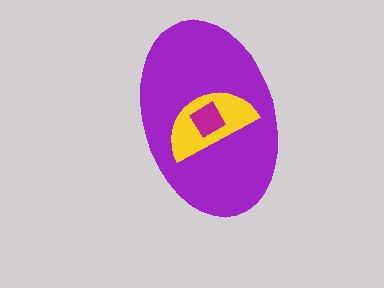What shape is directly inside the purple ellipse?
The yellow semicircle.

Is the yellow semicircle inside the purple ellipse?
Yes.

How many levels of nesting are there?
3.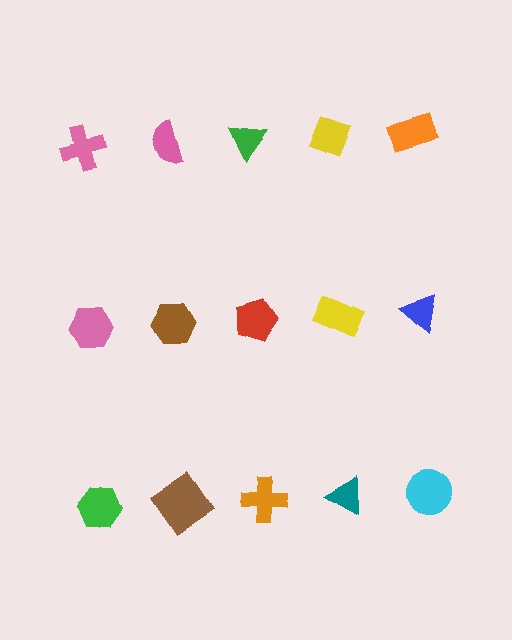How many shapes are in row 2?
5 shapes.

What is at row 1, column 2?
A pink semicircle.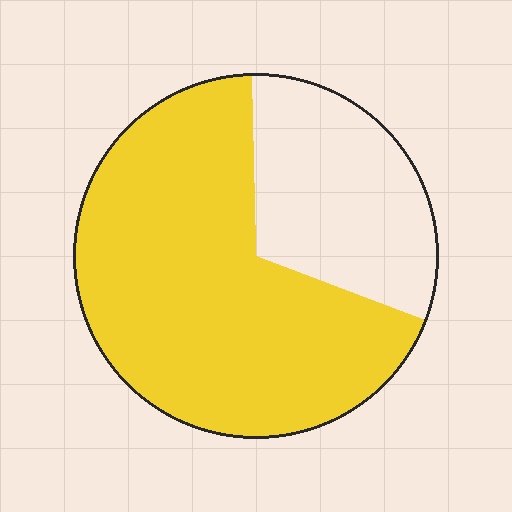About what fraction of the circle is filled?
About two thirds (2/3).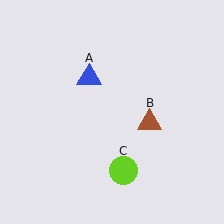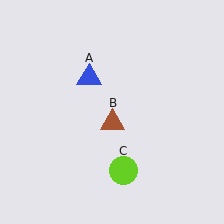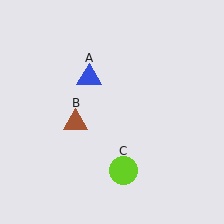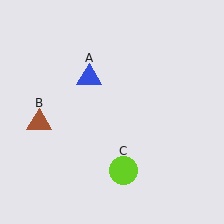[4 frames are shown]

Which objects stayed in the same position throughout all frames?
Blue triangle (object A) and lime circle (object C) remained stationary.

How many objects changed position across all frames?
1 object changed position: brown triangle (object B).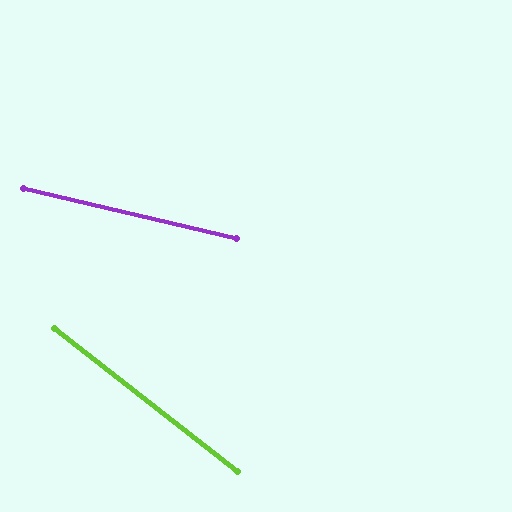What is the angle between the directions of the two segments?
Approximately 25 degrees.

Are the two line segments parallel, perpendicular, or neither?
Neither parallel nor perpendicular — they differ by about 25°.